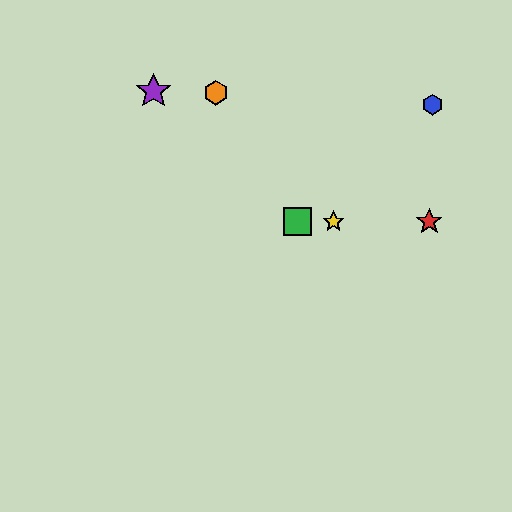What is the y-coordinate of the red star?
The red star is at y≈222.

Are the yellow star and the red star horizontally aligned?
Yes, both are at y≈222.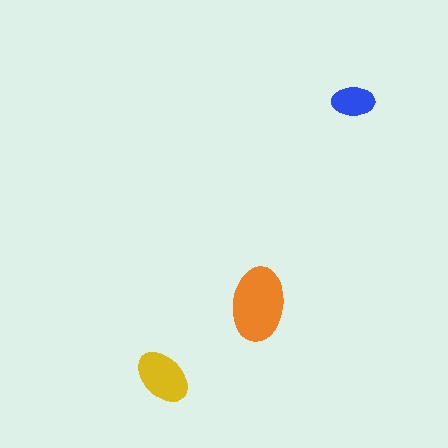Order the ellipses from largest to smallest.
the orange one, the yellow one, the blue one.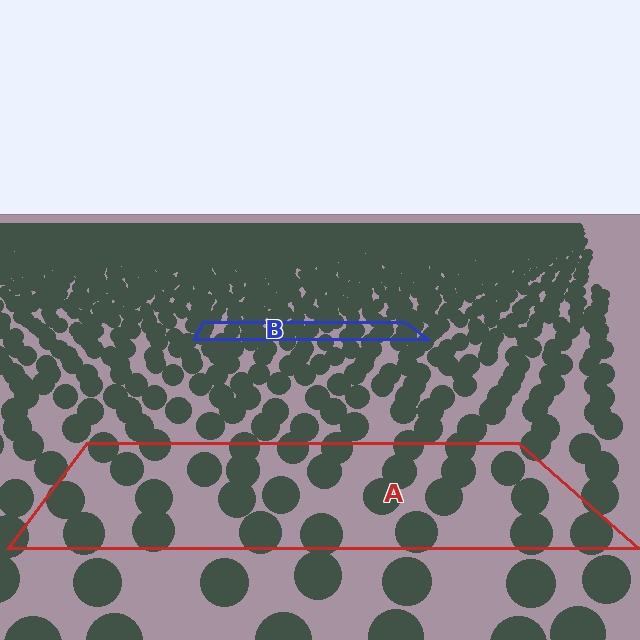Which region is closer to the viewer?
Region A is closer. The texture elements there are larger and more spread out.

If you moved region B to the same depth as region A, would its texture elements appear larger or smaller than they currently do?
They would appear larger. At a closer depth, the same texture elements are projected at a bigger on-screen size.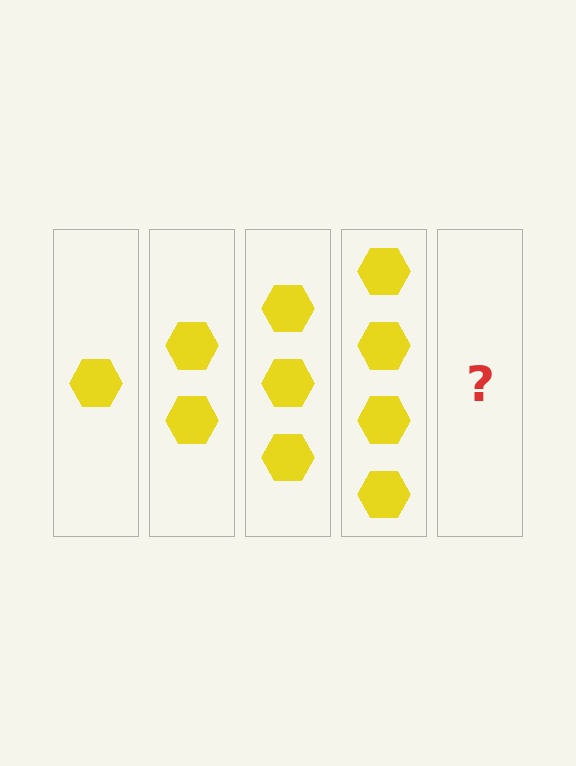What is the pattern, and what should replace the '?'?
The pattern is that each step adds one more hexagon. The '?' should be 5 hexagons.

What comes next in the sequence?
The next element should be 5 hexagons.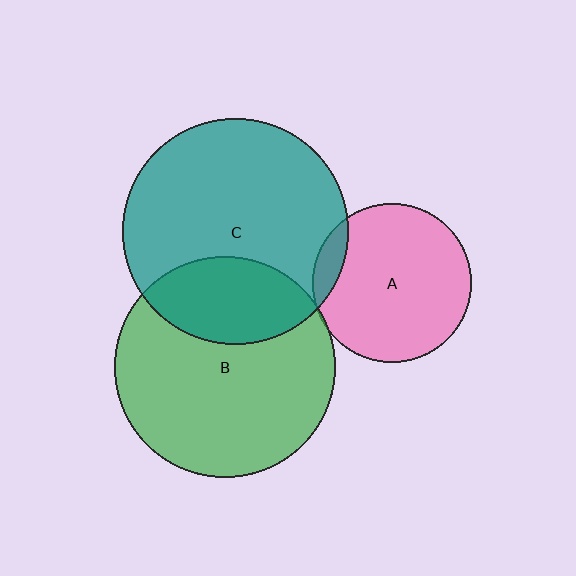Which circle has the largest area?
Circle C (teal).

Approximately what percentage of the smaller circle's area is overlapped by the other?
Approximately 10%.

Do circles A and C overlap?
Yes.